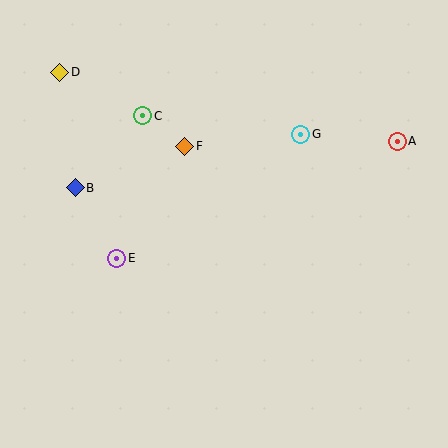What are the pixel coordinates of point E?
Point E is at (117, 258).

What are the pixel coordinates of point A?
Point A is at (397, 141).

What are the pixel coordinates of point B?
Point B is at (75, 188).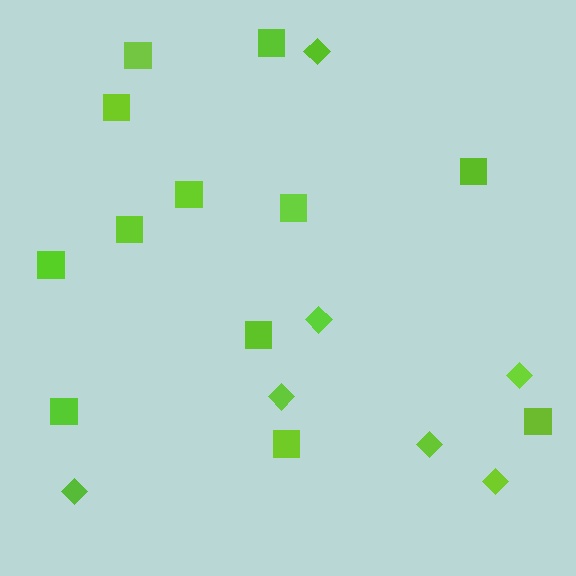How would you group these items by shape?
There are 2 groups: one group of diamonds (7) and one group of squares (12).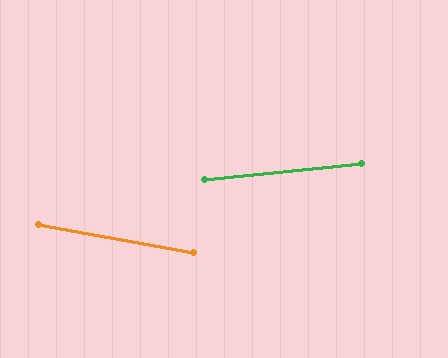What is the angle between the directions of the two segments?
Approximately 16 degrees.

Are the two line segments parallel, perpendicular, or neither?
Neither parallel nor perpendicular — they differ by about 16°.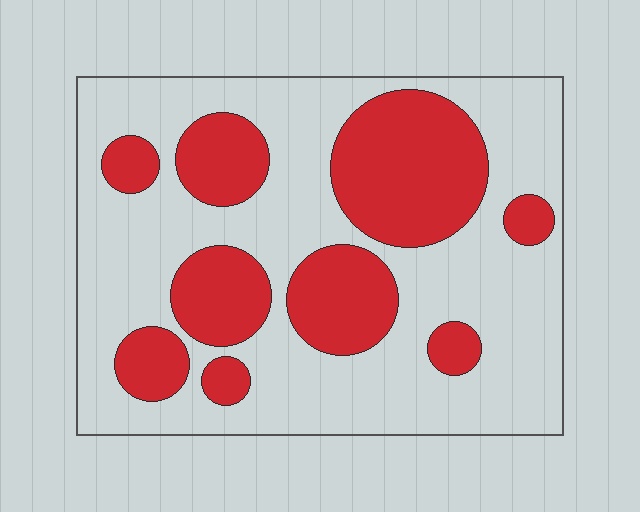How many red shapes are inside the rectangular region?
9.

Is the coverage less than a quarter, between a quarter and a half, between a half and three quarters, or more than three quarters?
Between a quarter and a half.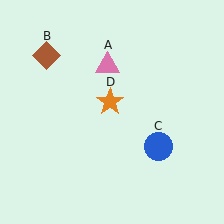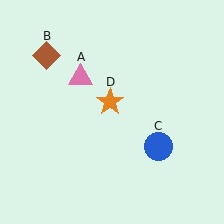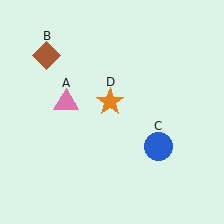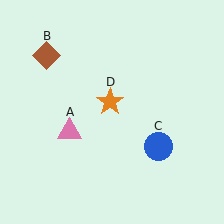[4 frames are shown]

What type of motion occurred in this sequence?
The pink triangle (object A) rotated counterclockwise around the center of the scene.